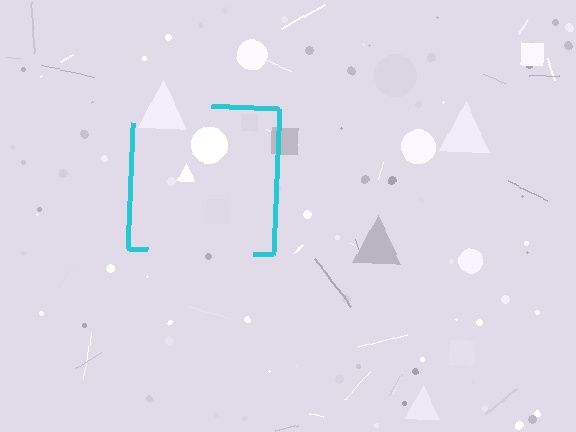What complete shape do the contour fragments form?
The contour fragments form a square.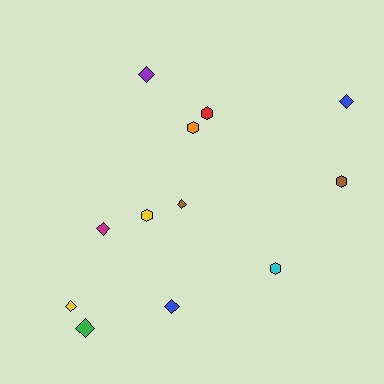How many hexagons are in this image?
There are 5 hexagons.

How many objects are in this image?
There are 12 objects.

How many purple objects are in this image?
There is 1 purple object.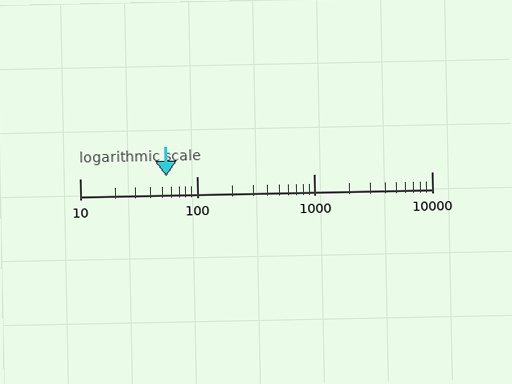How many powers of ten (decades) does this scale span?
The scale spans 3 decades, from 10 to 10000.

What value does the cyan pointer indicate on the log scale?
The pointer indicates approximately 55.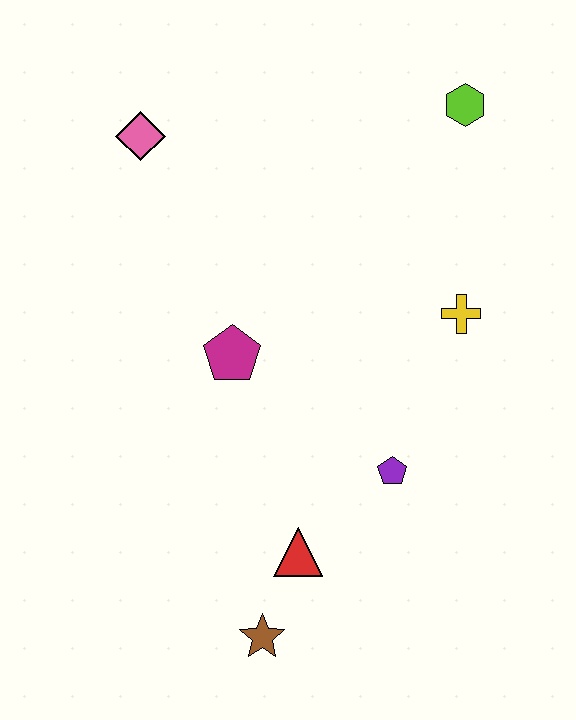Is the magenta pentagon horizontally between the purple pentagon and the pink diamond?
Yes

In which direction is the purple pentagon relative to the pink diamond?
The purple pentagon is below the pink diamond.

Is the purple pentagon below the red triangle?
No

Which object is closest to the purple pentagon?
The red triangle is closest to the purple pentagon.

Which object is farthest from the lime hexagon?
The brown star is farthest from the lime hexagon.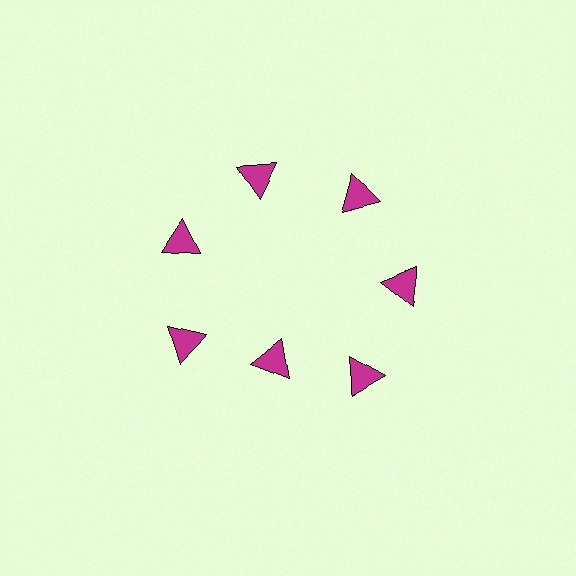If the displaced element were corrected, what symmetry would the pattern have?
It would have 7-fold rotational symmetry — the pattern would map onto itself every 51 degrees.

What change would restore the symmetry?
The symmetry would be restored by moving it outward, back onto the ring so that all 7 triangles sit at equal angles and equal distance from the center.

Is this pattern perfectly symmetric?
No. The 7 magenta triangles are arranged in a ring, but one element near the 6 o'clock position is pulled inward toward the center, breaking the 7-fold rotational symmetry.